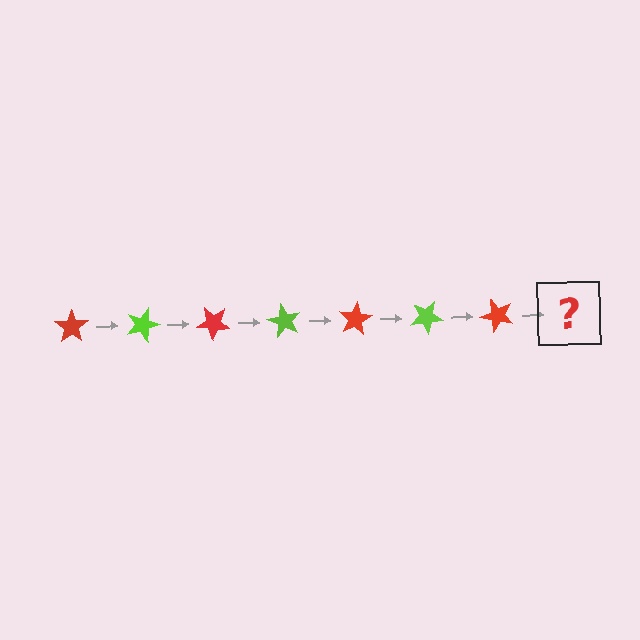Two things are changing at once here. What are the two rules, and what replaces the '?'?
The two rules are that it rotates 20 degrees each step and the color cycles through red and lime. The '?' should be a lime star, rotated 140 degrees from the start.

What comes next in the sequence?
The next element should be a lime star, rotated 140 degrees from the start.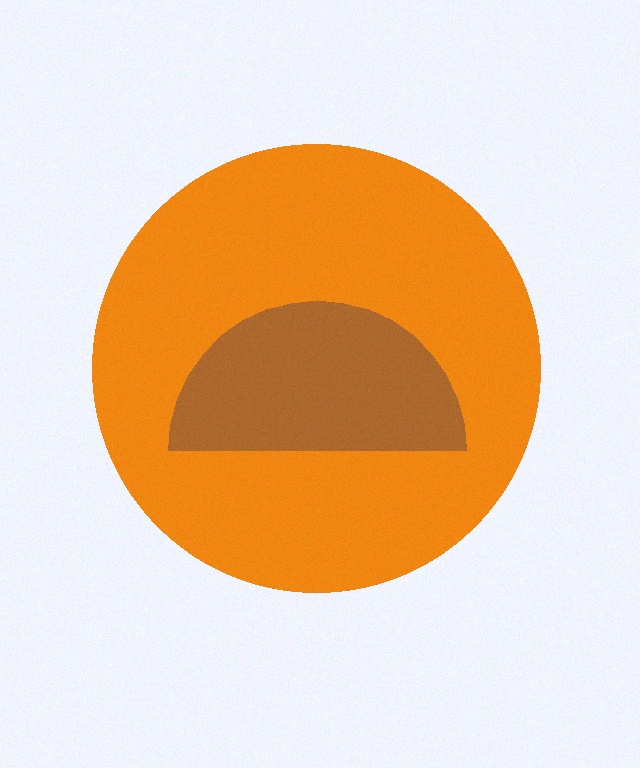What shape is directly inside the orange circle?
The brown semicircle.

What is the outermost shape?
The orange circle.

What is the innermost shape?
The brown semicircle.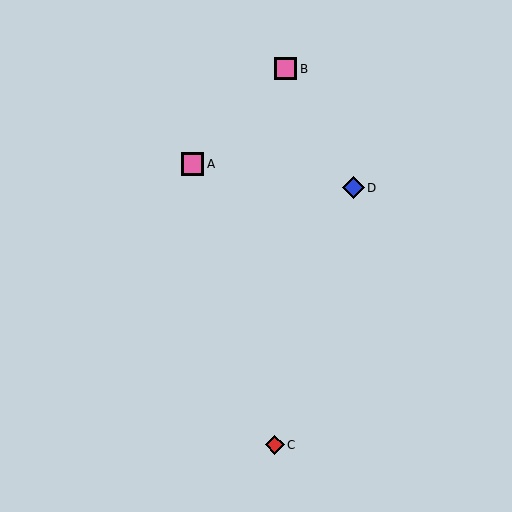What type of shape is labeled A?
Shape A is a pink square.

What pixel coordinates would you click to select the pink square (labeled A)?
Click at (193, 164) to select the pink square A.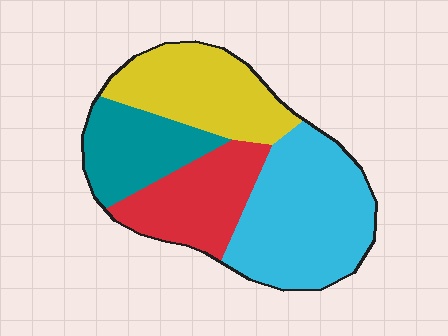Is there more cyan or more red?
Cyan.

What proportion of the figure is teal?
Teal covers 18% of the figure.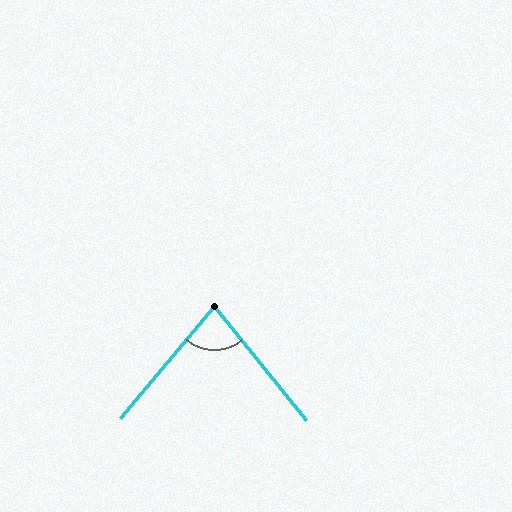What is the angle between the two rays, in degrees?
Approximately 79 degrees.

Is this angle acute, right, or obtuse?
It is acute.